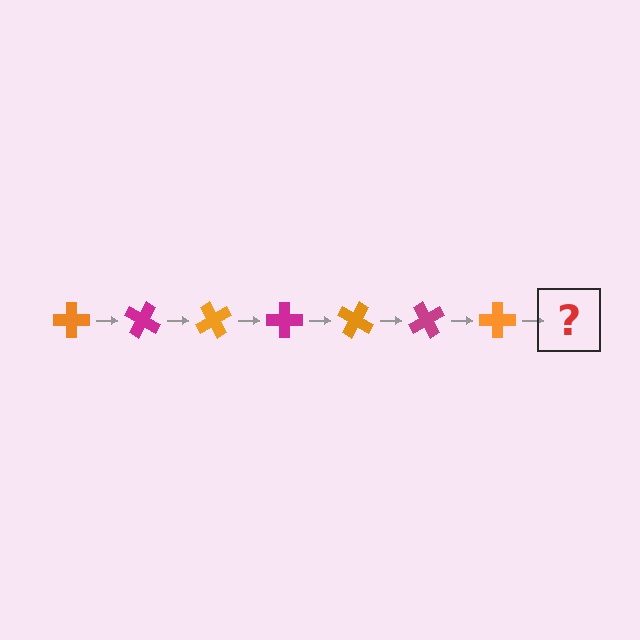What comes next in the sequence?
The next element should be a magenta cross, rotated 210 degrees from the start.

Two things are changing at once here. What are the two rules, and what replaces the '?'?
The two rules are that it rotates 30 degrees each step and the color cycles through orange and magenta. The '?' should be a magenta cross, rotated 210 degrees from the start.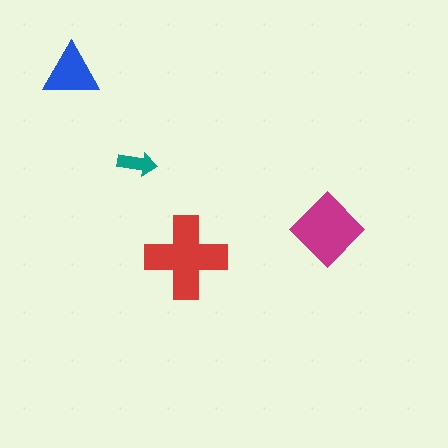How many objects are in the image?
There are 4 objects in the image.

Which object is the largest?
The red cross.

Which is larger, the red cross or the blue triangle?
The red cross.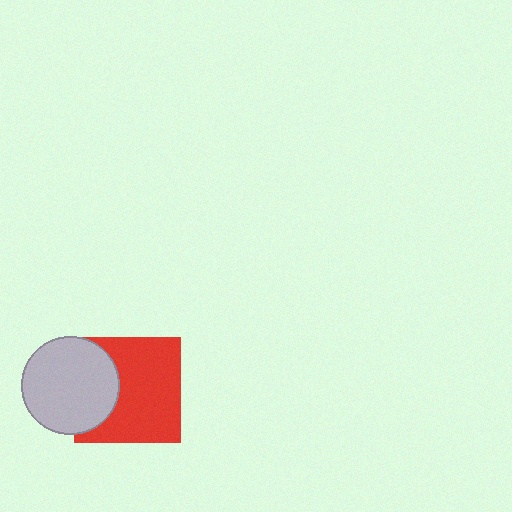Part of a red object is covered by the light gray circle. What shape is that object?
It is a square.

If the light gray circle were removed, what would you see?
You would see the complete red square.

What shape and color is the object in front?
The object in front is a light gray circle.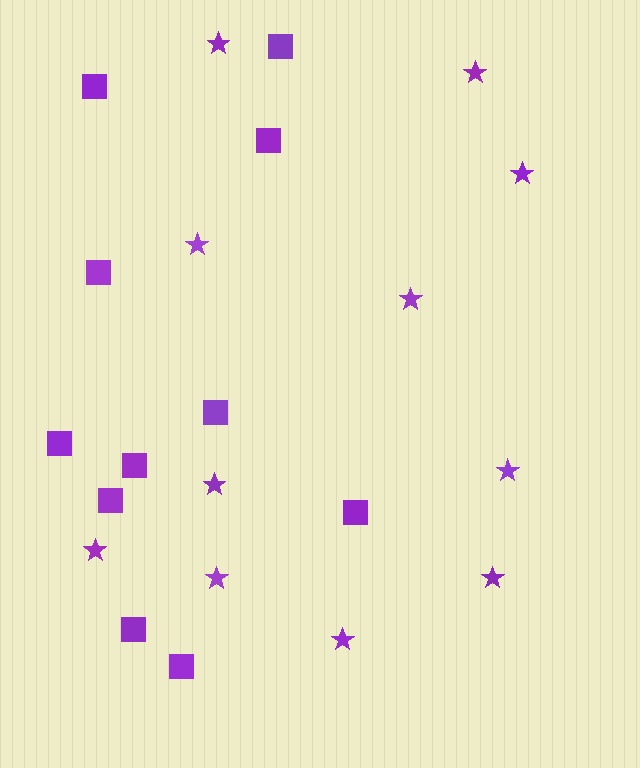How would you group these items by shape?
There are 2 groups: one group of stars (11) and one group of squares (11).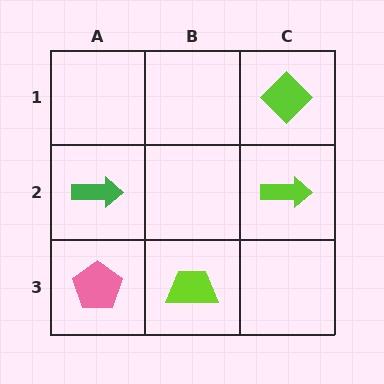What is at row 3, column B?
A lime trapezoid.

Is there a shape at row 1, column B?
No, that cell is empty.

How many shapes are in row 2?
2 shapes.